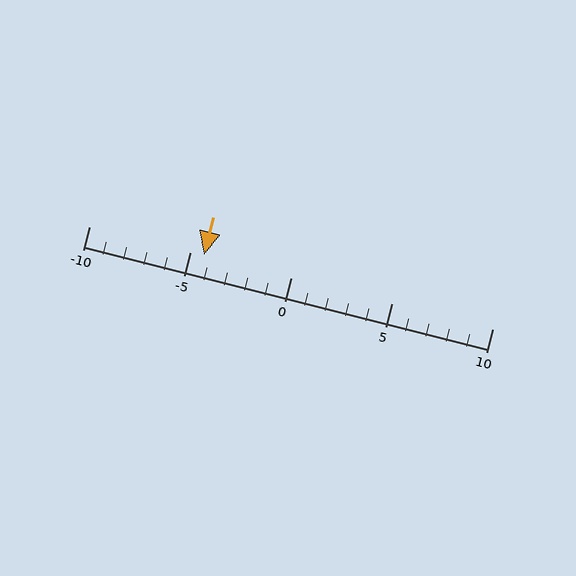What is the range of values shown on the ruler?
The ruler shows values from -10 to 10.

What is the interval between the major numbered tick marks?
The major tick marks are spaced 5 units apart.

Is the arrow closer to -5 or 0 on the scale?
The arrow is closer to -5.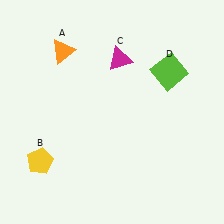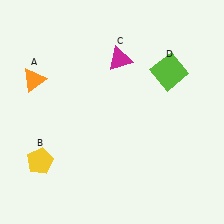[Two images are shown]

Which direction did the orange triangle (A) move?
The orange triangle (A) moved left.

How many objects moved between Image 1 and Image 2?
1 object moved between the two images.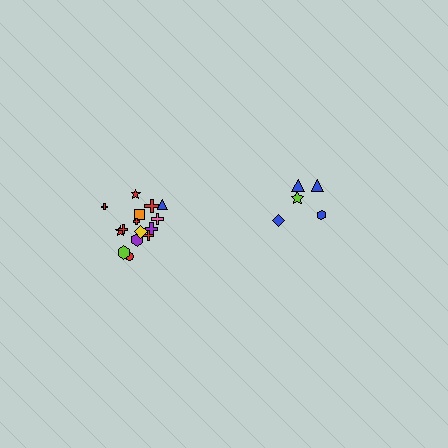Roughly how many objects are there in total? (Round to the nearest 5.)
Roughly 20 objects in total.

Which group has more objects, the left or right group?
The left group.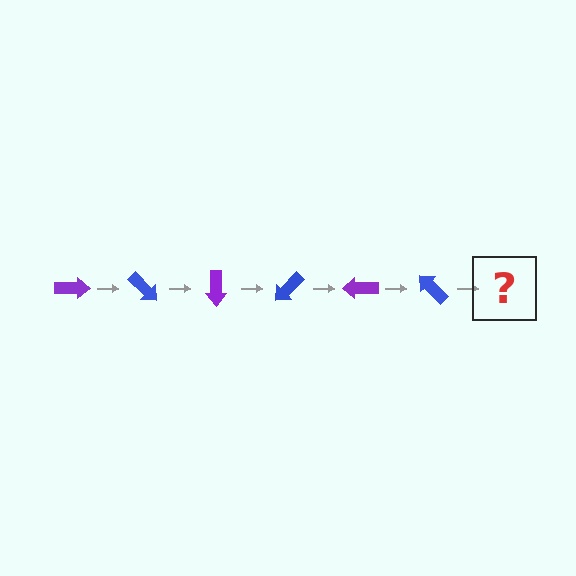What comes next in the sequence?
The next element should be a purple arrow, rotated 270 degrees from the start.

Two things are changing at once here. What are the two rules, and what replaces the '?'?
The two rules are that it rotates 45 degrees each step and the color cycles through purple and blue. The '?' should be a purple arrow, rotated 270 degrees from the start.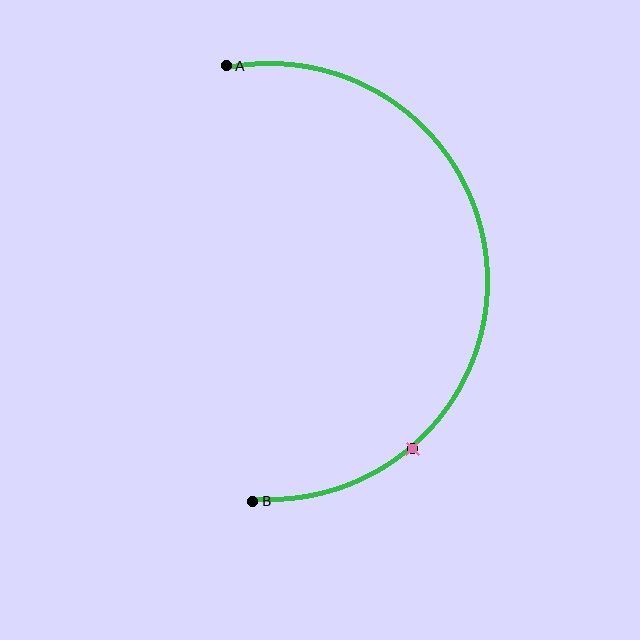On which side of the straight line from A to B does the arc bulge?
The arc bulges to the right of the straight line connecting A and B.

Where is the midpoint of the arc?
The arc midpoint is the point on the curve farthest from the straight line joining A and B. It sits to the right of that line.